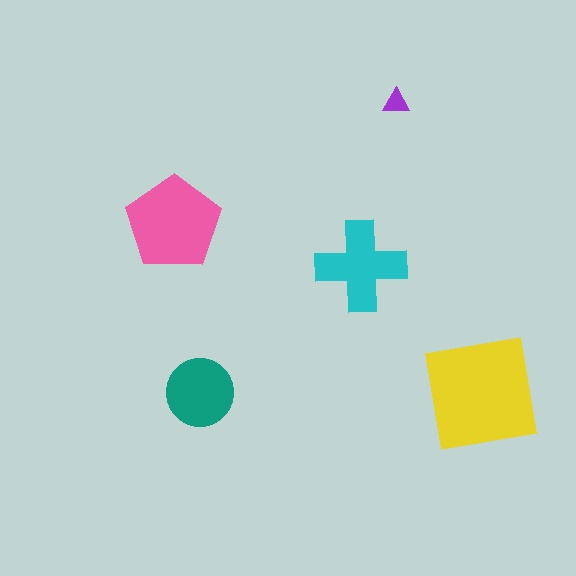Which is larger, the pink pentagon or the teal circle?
The pink pentagon.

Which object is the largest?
The yellow square.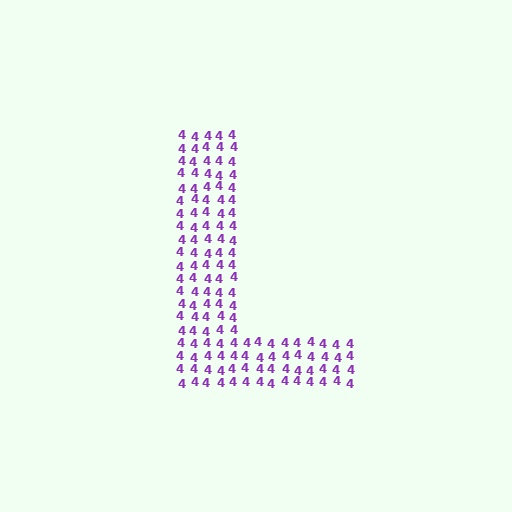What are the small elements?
The small elements are digit 4's.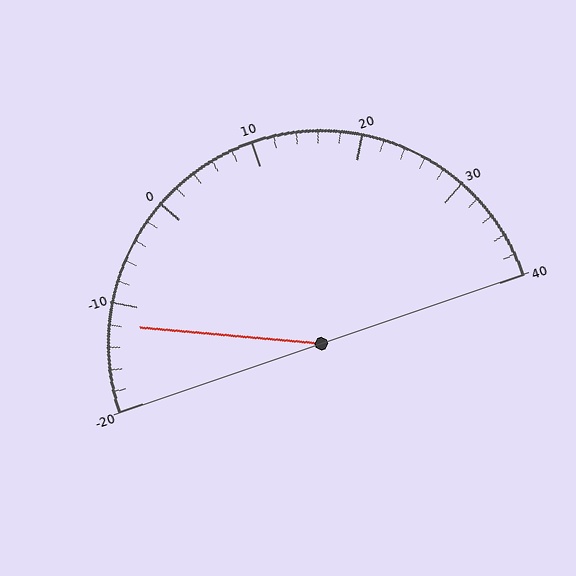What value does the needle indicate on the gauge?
The needle indicates approximately -12.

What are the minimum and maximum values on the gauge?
The gauge ranges from -20 to 40.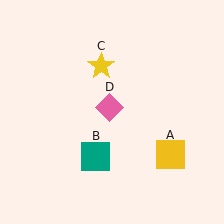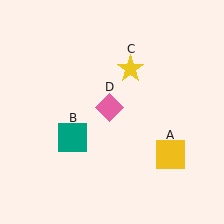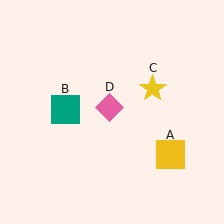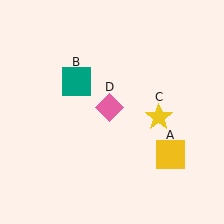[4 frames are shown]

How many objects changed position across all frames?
2 objects changed position: teal square (object B), yellow star (object C).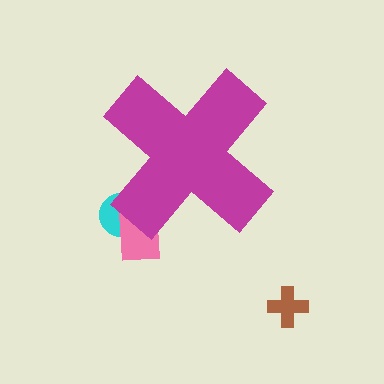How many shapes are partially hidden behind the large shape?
2 shapes are partially hidden.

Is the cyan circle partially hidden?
Yes, the cyan circle is partially hidden behind the magenta cross.